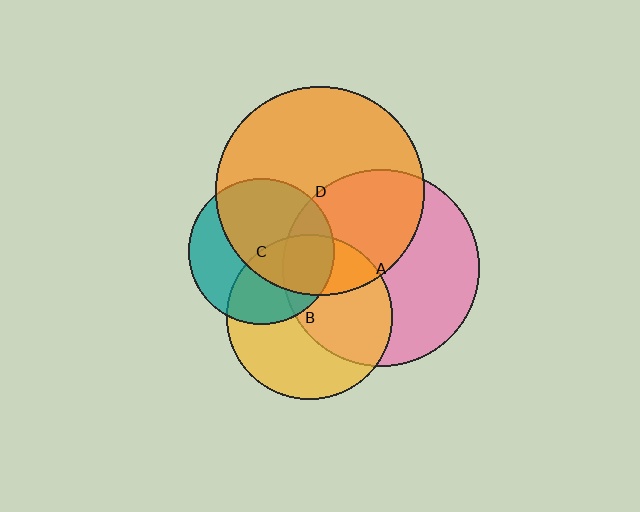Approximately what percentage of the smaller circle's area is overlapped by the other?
Approximately 25%.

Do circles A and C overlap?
Yes.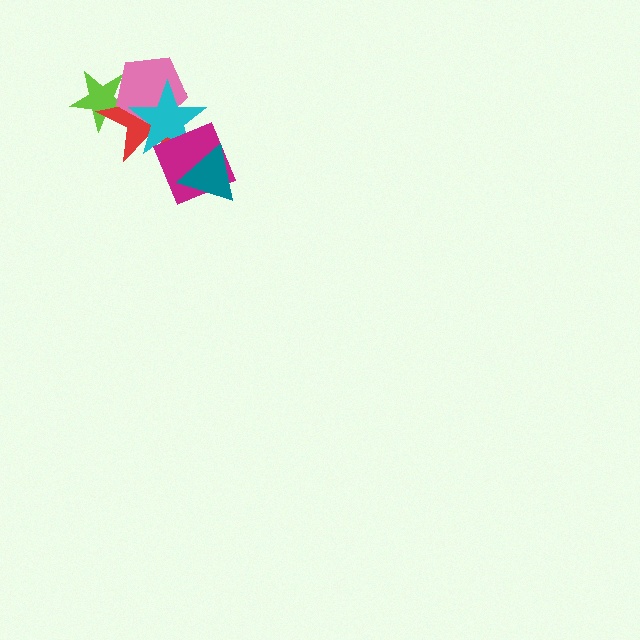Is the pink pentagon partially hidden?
Yes, it is partially covered by another shape.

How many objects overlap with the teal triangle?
1 object overlaps with the teal triangle.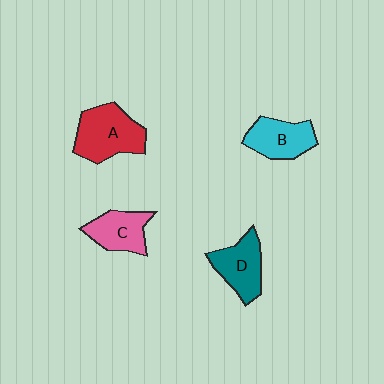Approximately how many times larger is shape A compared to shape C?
Approximately 1.4 times.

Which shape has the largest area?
Shape A (red).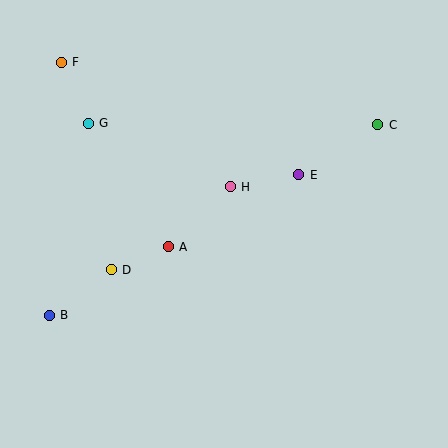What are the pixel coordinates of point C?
Point C is at (378, 125).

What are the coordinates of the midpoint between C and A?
The midpoint between C and A is at (273, 186).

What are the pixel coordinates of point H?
Point H is at (230, 187).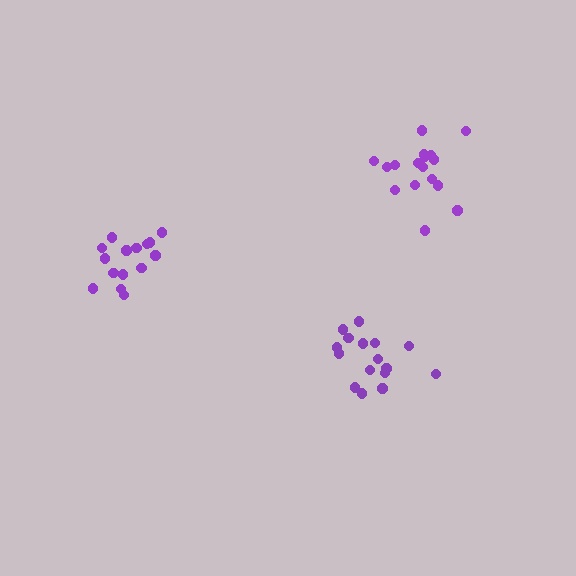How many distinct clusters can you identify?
There are 3 distinct clusters.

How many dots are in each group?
Group 1: 16 dots, Group 2: 17 dots, Group 3: 15 dots (48 total).